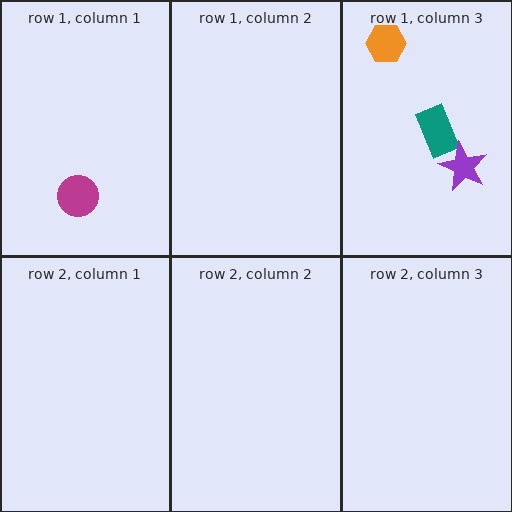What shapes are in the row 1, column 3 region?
The teal rectangle, the purple star, the orange hexagon.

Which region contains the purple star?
The row 1, column 3 region.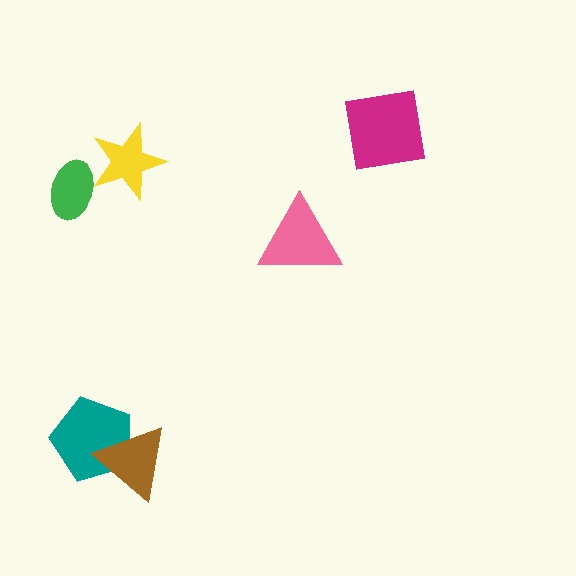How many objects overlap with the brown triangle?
1 object overlaps with the brown triangle.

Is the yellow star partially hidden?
Yes, it is partially covered by another shape.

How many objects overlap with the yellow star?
1 object overlaps with the yellow star.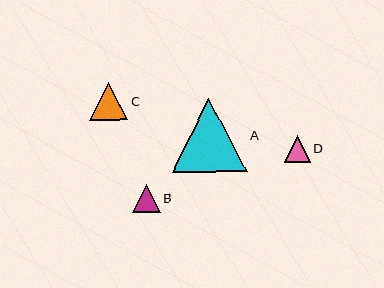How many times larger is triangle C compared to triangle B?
Triangle C is approximately 1.4 times the size of triangle B.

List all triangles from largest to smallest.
From largest to smallest: A, C, B, D.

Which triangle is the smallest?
Triangle D is the smallest with a size of approximately 26 pixels.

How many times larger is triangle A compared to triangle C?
Triangle A is approximately 1.9 times the size of triangle C.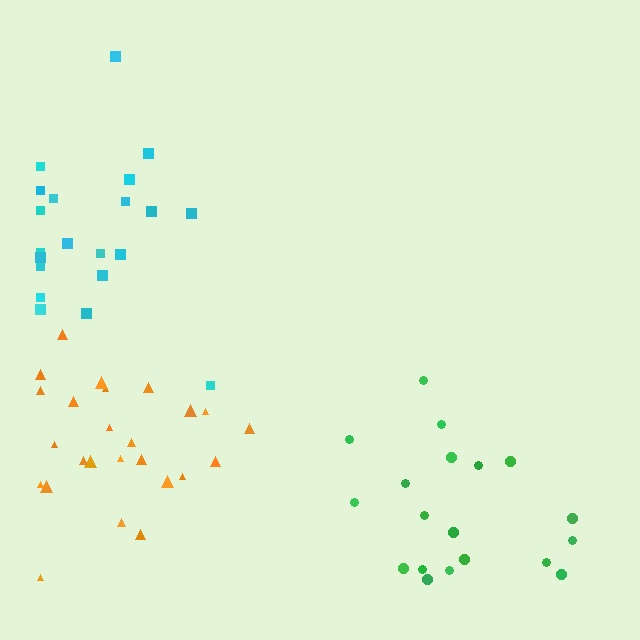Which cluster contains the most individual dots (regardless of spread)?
Orange (25).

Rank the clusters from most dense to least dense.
orange, cyan, green.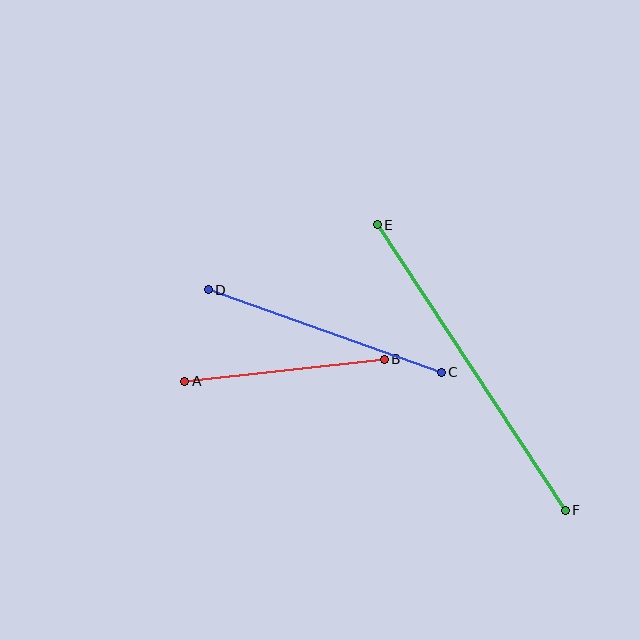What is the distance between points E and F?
The distance is approximately 342 pixels.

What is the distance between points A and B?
The distance is approximately 201 pixels.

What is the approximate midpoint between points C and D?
The midpoint is at approximately (325, 331) pixels.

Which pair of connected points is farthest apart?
Points E and F are farthest apart.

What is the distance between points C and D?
The distance is approximately 247 pixels.